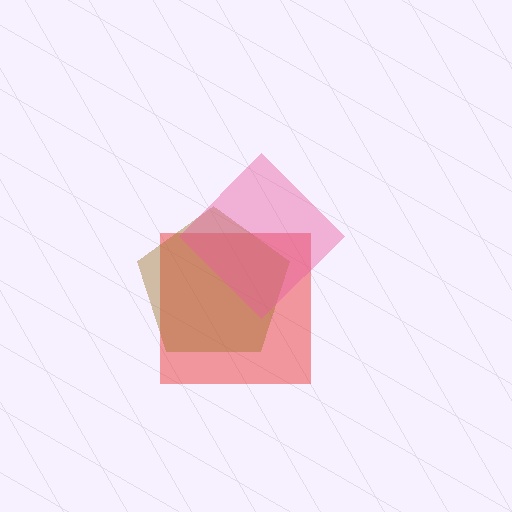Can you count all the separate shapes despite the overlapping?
Yes, there are 3 separate shapes.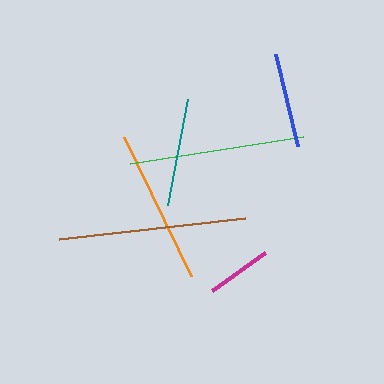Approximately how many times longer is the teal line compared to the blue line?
The teal line is approximately 1.1 times the length of the blue line.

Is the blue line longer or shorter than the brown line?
The brown line is longer than the blue line.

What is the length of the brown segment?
The brown segment is approximately 187 pixels long.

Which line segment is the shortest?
The magenta line is the shortest at approximately 66 pixels.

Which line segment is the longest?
The brown line is the longest at approximately 187 pixels.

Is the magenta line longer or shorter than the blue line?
The blue line is longer than the magenta line.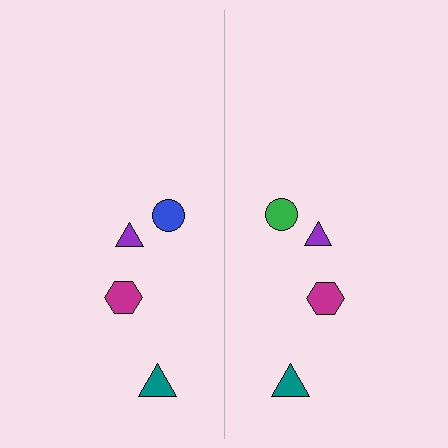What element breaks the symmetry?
The green circle on the right side breaks the symmetry — its mirror counterpart is blue.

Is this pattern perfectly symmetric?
No, the pattern is not perfectly symmetric. The green circle on the right side breaks the symmetry — its mirror counterpart is blue.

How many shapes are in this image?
There are 8 shapes in this image.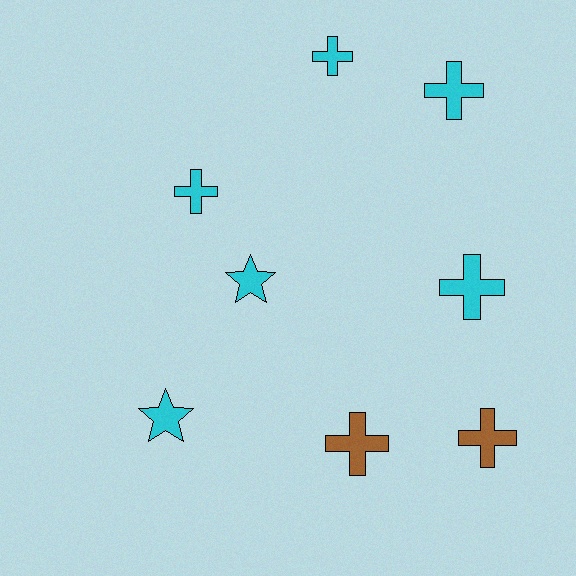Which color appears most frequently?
Cyan, with 6 objects.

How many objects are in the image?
There are 8 objects.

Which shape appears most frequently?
Cross, with 6 objects.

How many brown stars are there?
There are no brown stars.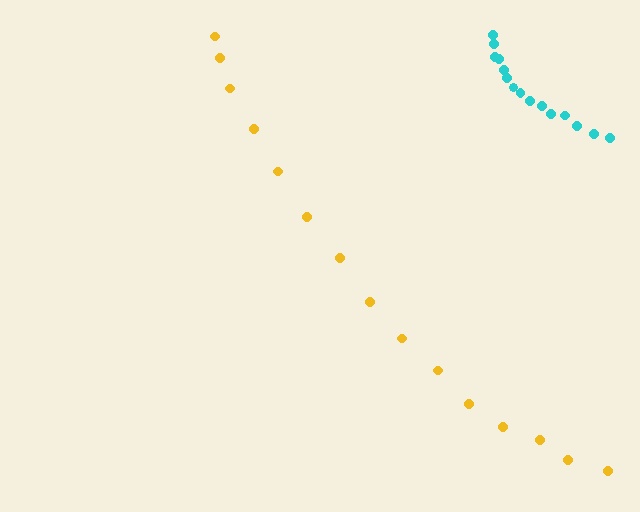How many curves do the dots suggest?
There are 2 distinct paths.